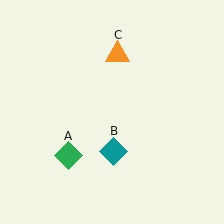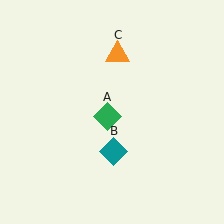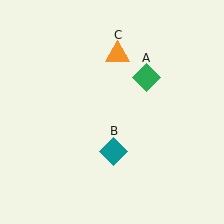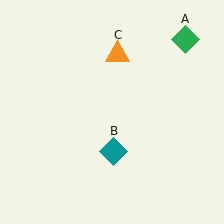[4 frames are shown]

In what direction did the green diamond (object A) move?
The green diamond (object A) moved up and to the right.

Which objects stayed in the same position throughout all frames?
Teal diamond (object B) and orange triangle (object C) remained stationary.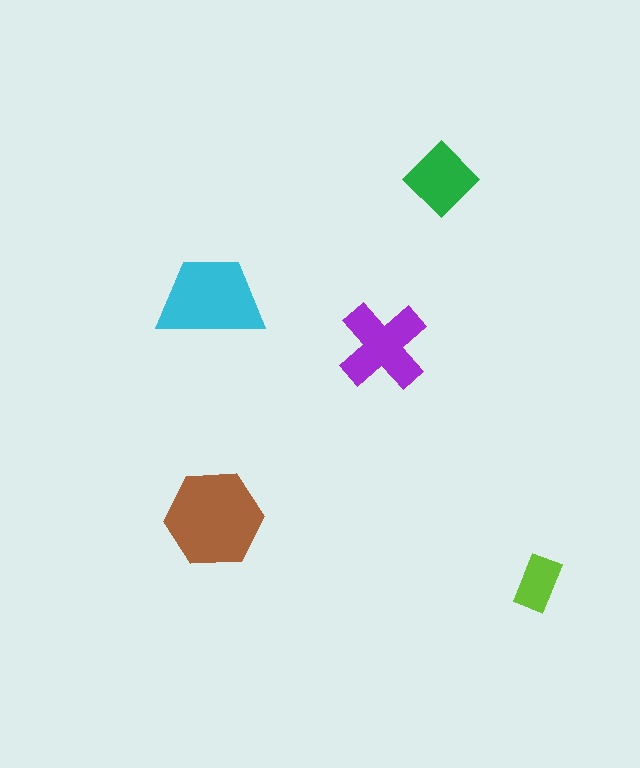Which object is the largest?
The brown hexagon.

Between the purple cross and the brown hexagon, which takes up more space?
The brown hexagon.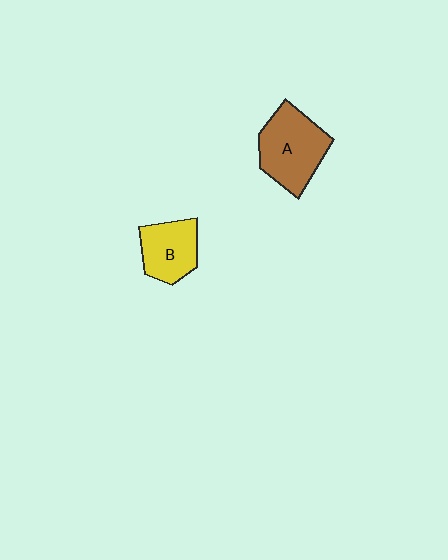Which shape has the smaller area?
Shape B (yellow).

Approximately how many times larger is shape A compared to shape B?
Approximately 1.4 times.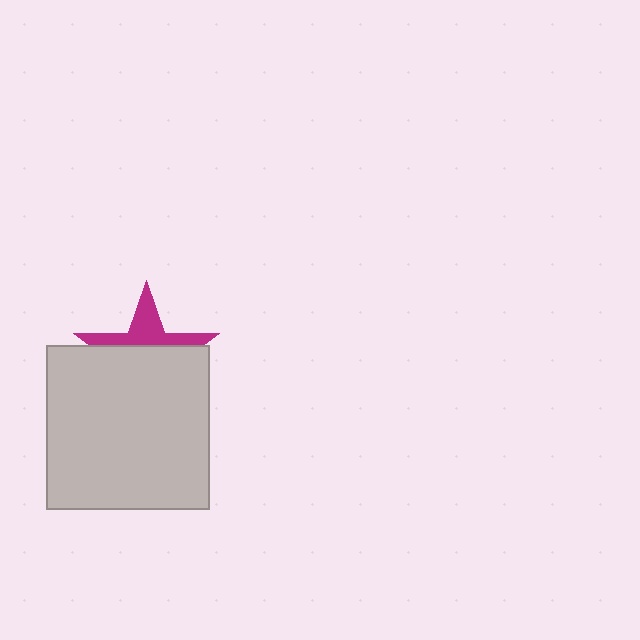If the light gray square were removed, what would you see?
You would see the complete magenta star.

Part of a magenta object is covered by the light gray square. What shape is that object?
It is a star.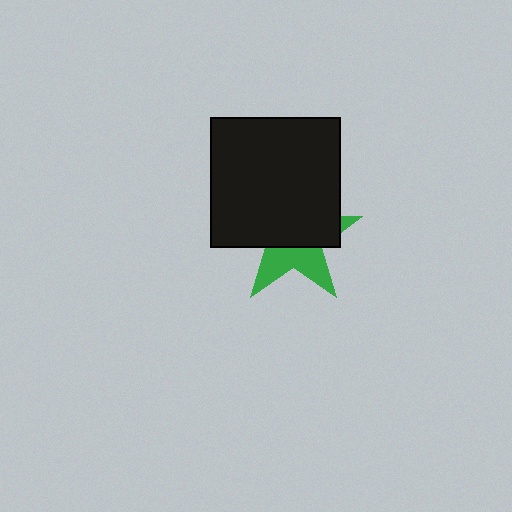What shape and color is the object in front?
The object in front is a black square.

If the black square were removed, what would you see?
You would see the complete green star.